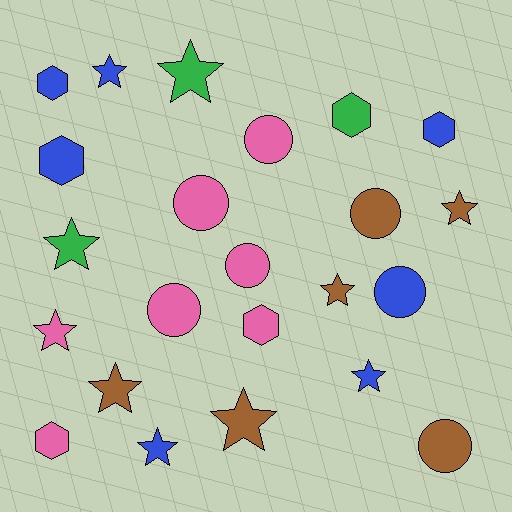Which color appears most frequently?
Blue, with 7 objects.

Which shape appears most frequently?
Star, with 10 objects.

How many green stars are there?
There are 2 green stars.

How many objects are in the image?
There are 23 objects.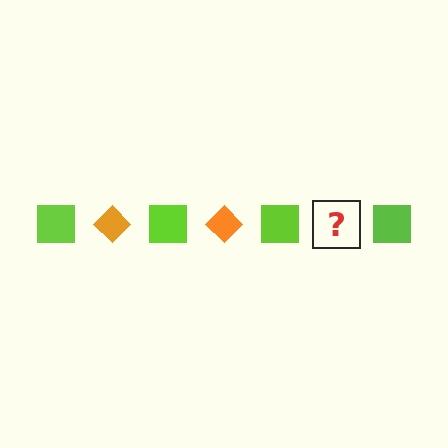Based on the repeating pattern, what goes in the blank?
The blank should be an orange diamond.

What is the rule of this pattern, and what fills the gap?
The rule is that the pattern alternates between lime square and orange diamond. The gap should be filled with an orange diamond.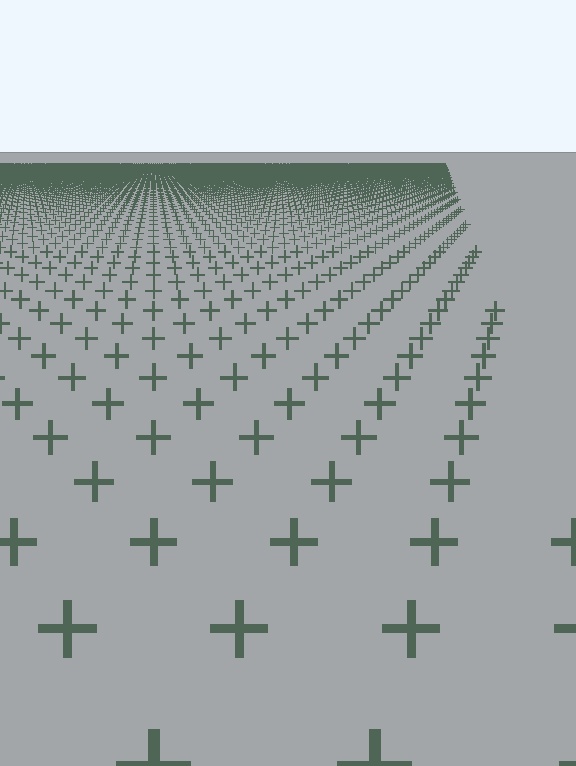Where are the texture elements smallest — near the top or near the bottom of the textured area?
Near the top.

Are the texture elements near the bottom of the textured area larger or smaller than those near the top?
Larger. Near the bottom, elements are closer to the viewer and appear at a bigger on-screen size.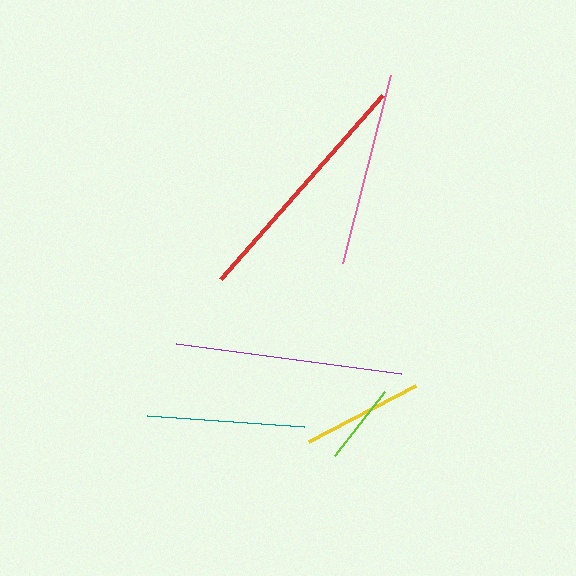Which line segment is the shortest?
The lime line is the shortest at approximately 81 pixels.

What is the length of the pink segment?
The pink segment is approximately 193 pixels long.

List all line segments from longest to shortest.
From longest to shortest: red, purple, pink, teal, yellow, lime.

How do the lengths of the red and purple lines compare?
The red and purple lines are approximately the same length.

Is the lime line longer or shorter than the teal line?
The teal line is longer than the lime line.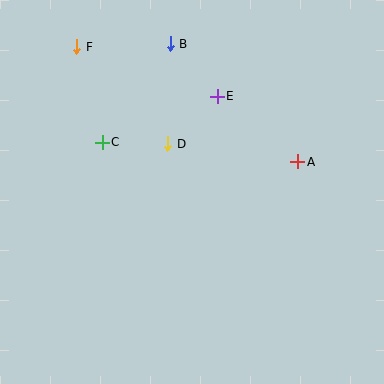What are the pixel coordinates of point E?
Point E is at (217, 96).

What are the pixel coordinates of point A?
Point A is at (298, 162).